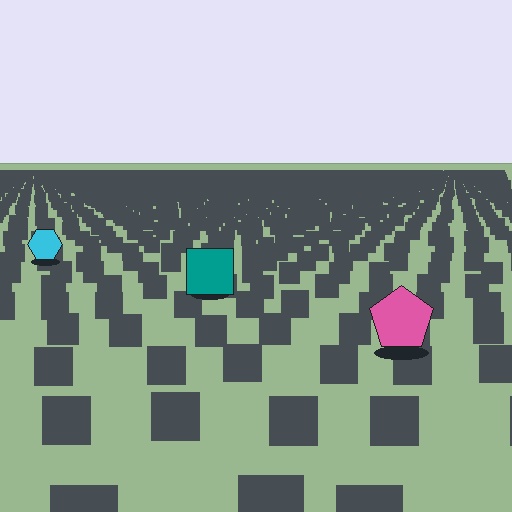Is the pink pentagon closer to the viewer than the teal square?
Yes. The pink pentagon is closer — you can tell from the texture gradient: the ground texture is coarser near it.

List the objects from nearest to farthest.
From nearest to farthest: the pink pentagon, the teal square, the cyan hexagon.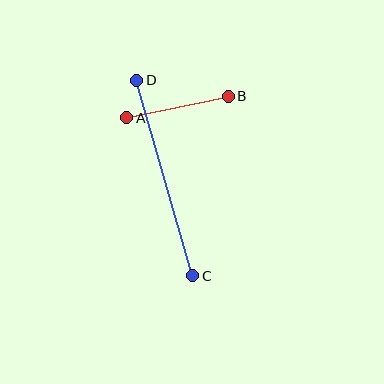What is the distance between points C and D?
The distance is approximately 203 pixels.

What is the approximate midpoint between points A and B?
The midpoint is at approximately (178, 107) pixels.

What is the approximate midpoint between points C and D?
The midpoint is at approximately (165, 178) pixels.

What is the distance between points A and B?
The distance is approximately 104 pixels.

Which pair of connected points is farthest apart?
Points C and D are farthest apart.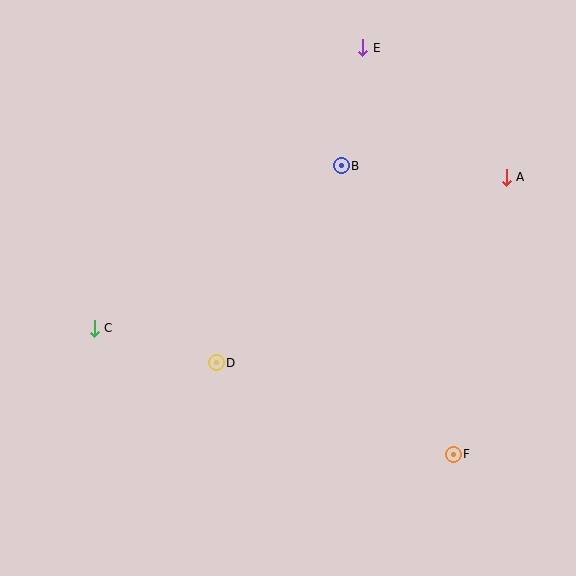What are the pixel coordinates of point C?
Point C is at (94, 328).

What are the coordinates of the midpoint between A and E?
The midpoint between A and E is at (434, 112).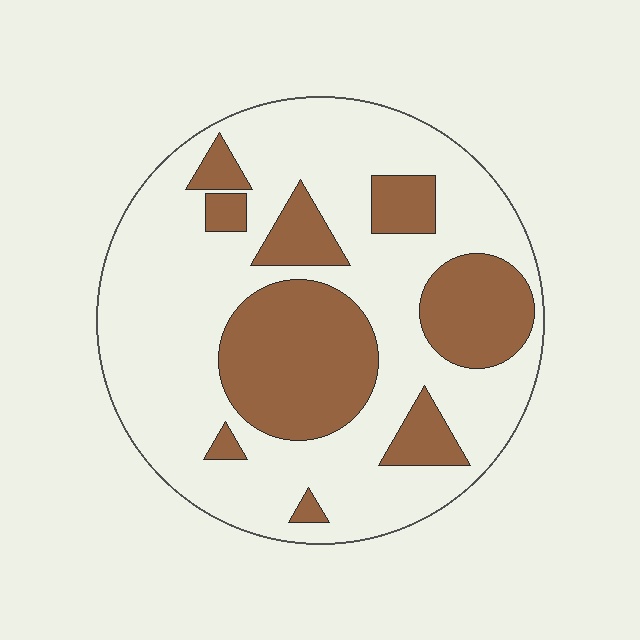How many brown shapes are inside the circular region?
9.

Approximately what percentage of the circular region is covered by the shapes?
Approximately 30%.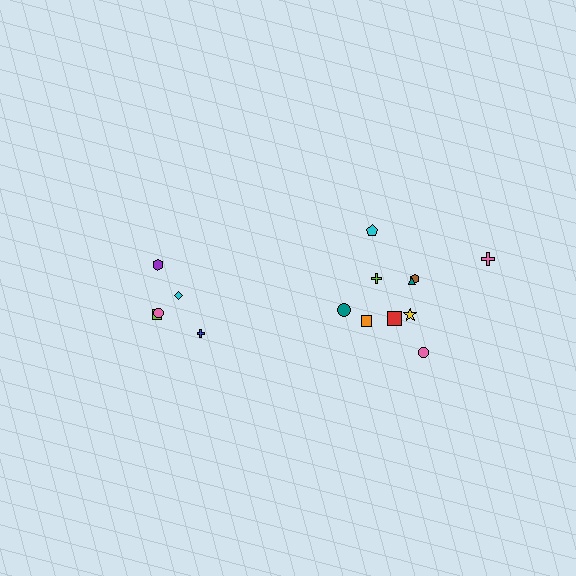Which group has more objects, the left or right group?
The right group.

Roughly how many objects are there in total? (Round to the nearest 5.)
Roughly 15 objects in total.